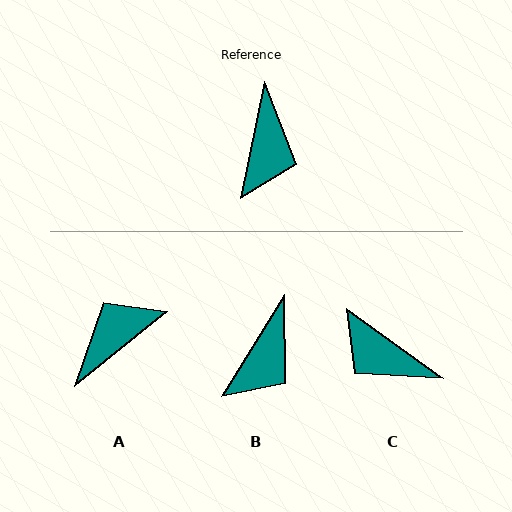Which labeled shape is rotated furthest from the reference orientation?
A, about 140 degrees away.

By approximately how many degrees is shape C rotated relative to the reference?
Approximately 114 degrees clockwise.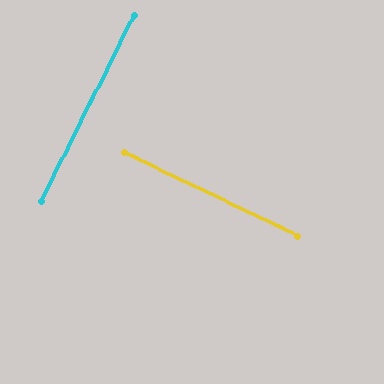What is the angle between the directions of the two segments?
Approximately 89 degrees.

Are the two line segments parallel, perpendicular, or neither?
Perpendicular — they meet at approximately 89°.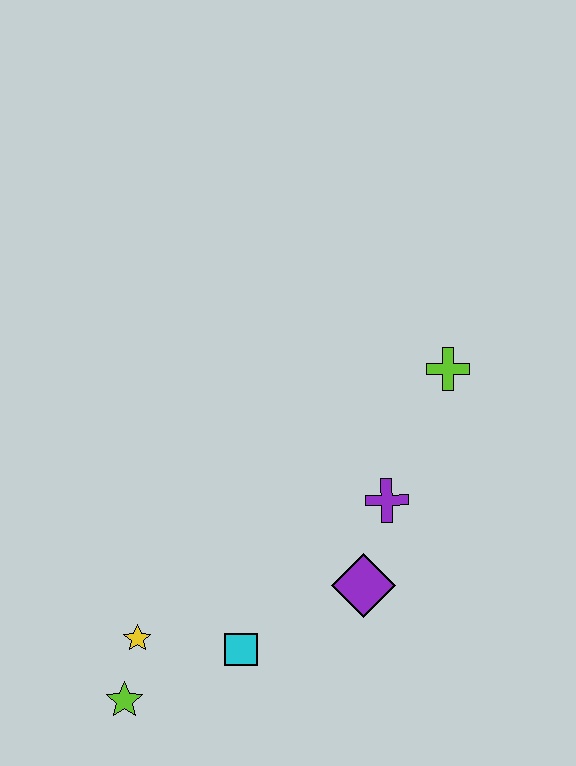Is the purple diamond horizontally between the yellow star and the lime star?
No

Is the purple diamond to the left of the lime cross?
Yes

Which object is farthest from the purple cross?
The lime star is farthest from the purple cross.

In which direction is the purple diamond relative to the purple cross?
The purple diamond is below the purple cross.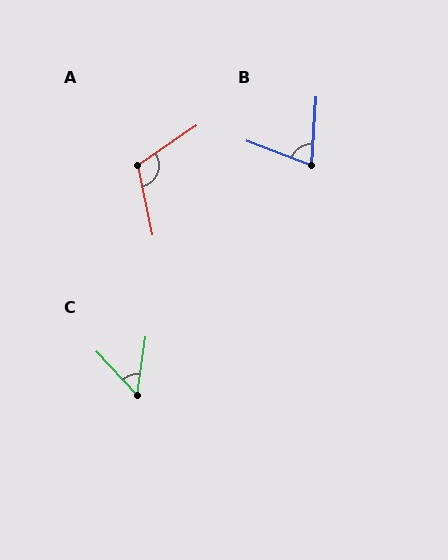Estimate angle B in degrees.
Approximately 74 degrees.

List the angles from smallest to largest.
C (52°), B (74°), A (112°).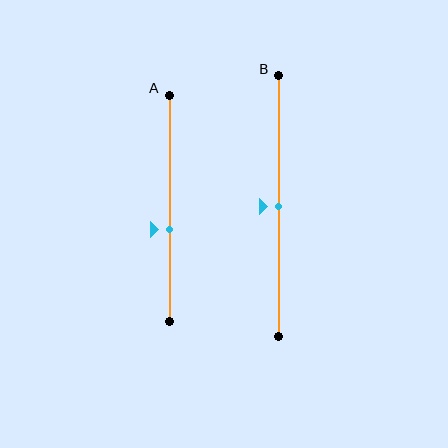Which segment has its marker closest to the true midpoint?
Segment B has its marker closest to the true midpoint.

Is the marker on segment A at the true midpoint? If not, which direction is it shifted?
No, the marker on segment A is shifted downward by about 9% of the segment length.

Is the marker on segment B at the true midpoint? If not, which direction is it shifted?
Yes, the marker on segment B is at the true midpoint.